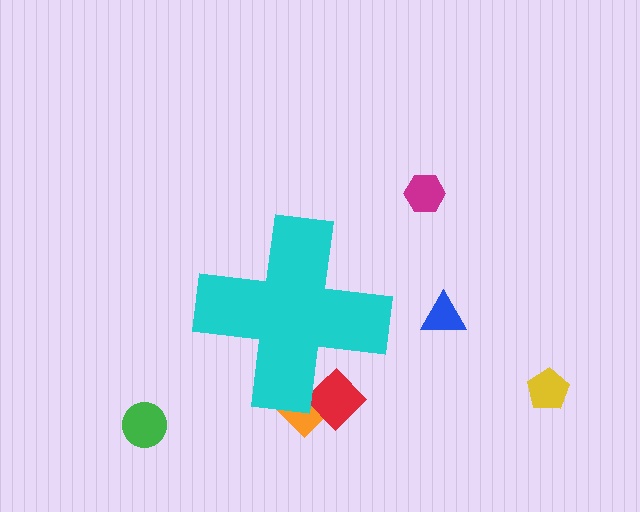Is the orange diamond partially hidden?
Yes, the orange diamond is partially hidden behind the cyan cross.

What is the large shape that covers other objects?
A cyan cross.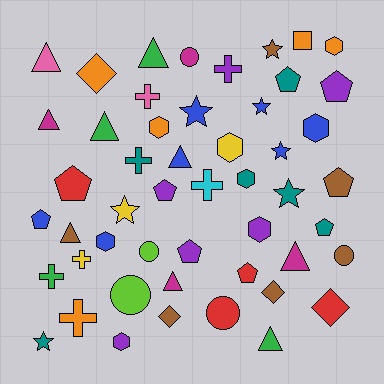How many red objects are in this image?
There are 4 red objects.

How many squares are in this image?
There is 1 square.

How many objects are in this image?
There are 50 objects.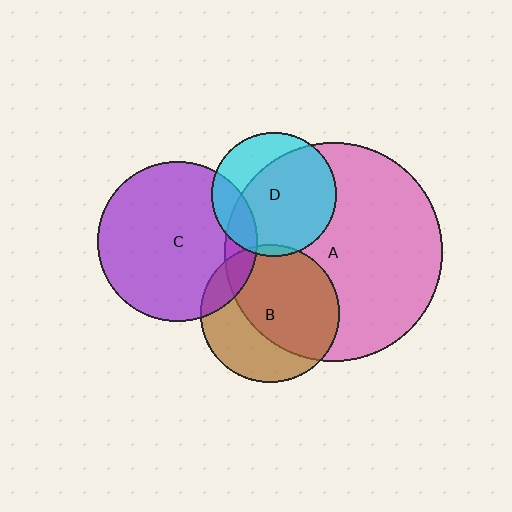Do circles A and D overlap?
Yes.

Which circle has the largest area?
Circle A (pink).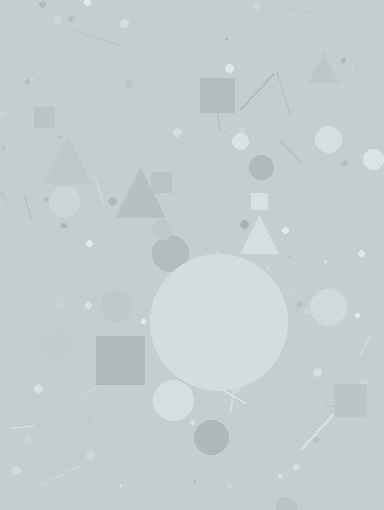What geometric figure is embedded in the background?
A circle is embedded in the background.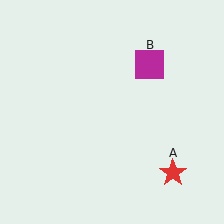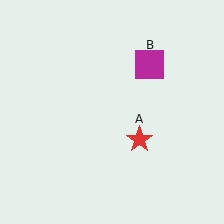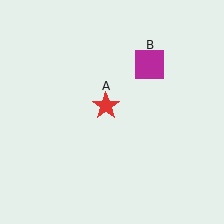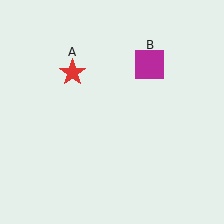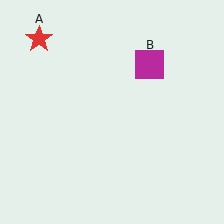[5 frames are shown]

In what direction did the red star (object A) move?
The red star (object A) moved up and to the left.